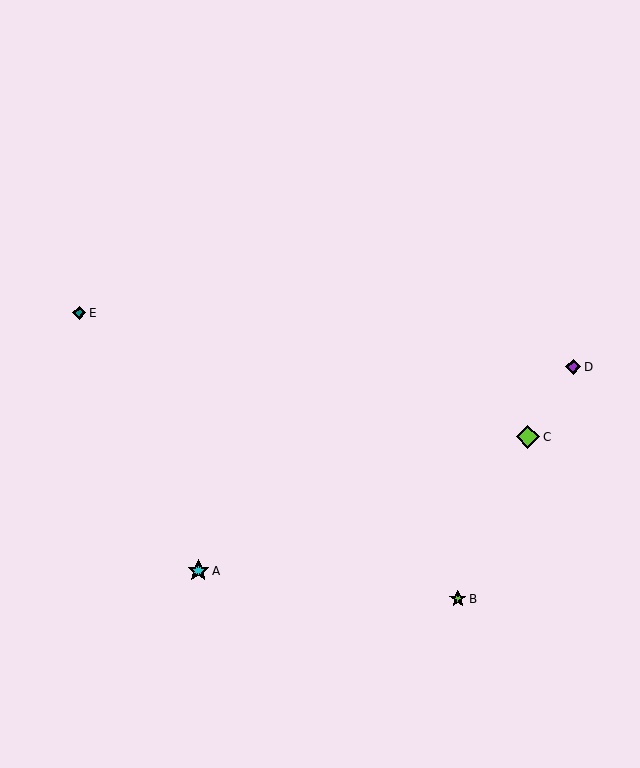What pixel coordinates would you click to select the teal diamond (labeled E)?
Click at (79, 313) to select the teal diamond E.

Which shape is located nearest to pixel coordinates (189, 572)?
The cyan star (labeled A) at (198, 571) is nearest to that location.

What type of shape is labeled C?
Shape C is a lime diamond.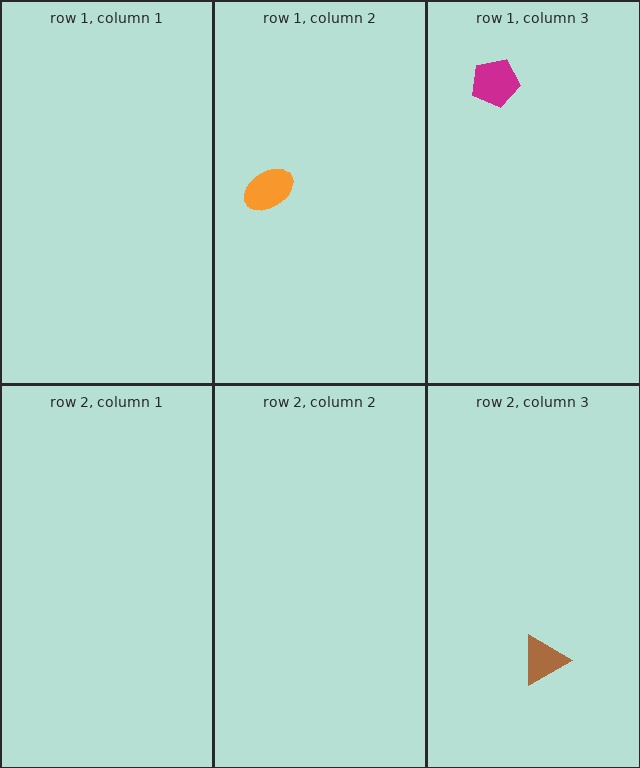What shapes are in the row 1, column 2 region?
The orange ellipse.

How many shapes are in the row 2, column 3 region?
1.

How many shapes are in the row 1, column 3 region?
1.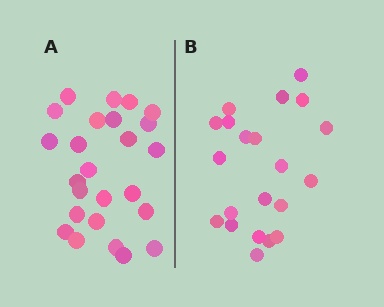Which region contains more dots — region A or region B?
Region A (the left region) has more dots.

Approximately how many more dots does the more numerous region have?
Region A has about 4 more dots than region B.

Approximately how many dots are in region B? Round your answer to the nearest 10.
About 20 dots. (The exact count is 21, which rounds to 20.)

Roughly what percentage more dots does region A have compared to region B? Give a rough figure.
About 20% more.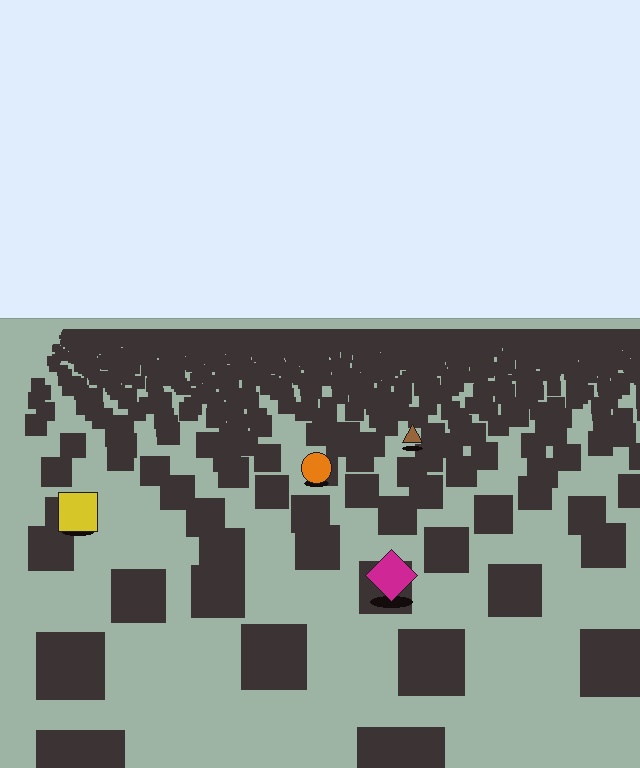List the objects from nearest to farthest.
From nearest to farthest: the magenta diamond, the yellow square, the orange circle, the brown triangle.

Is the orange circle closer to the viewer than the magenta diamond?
No. The magenta diamond is closer — you can tell from the texture gradient: the ground texture is coarser near it.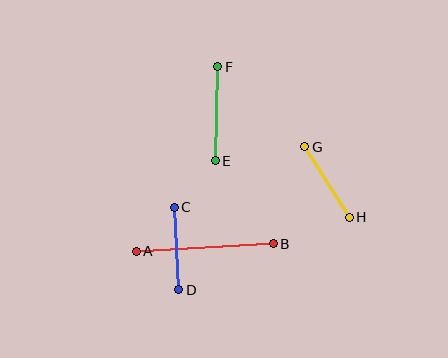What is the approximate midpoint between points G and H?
The midpoint is at approximately (327, 182) pixels.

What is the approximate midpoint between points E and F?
The midpoint is at approximately (216, 114) pixels.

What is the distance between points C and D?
The distance is approximately 82 pixels.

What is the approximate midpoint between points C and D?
The midpoint is at approximately (176, 248) pixels.